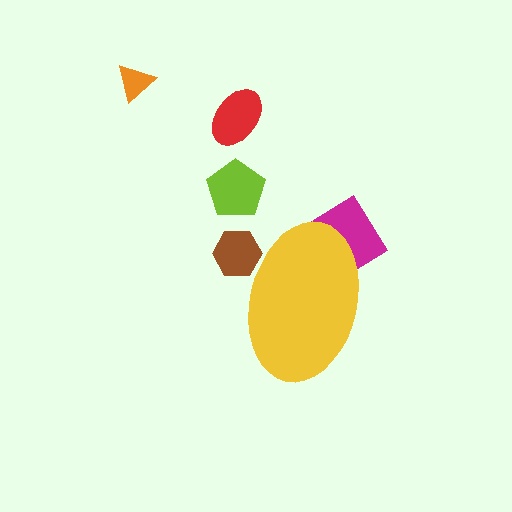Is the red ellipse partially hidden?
No, the red ellipse is fully visible.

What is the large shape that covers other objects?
A yellow ellipse.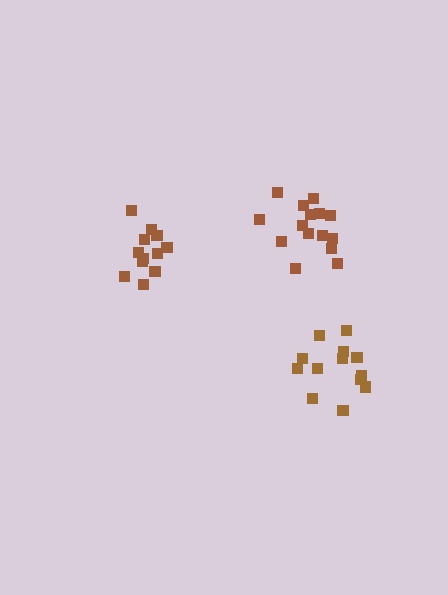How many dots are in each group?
Group 1: 15 dots, Group 2: 13 dots, Group 3: 12 dots (40 total).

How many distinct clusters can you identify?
There are 3 distinct clusters.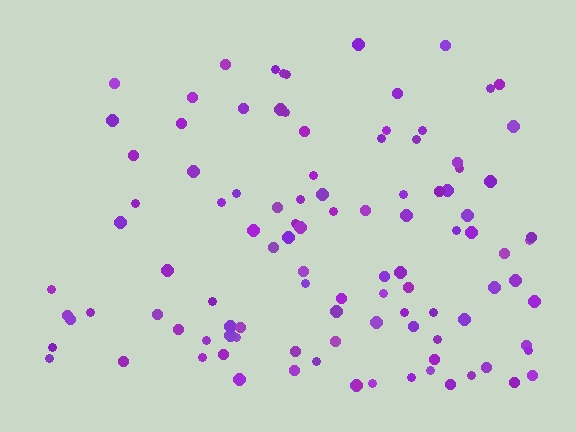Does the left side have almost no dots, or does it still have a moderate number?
Still a moderate number, just noticeably fewer than the right.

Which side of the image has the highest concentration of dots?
The right.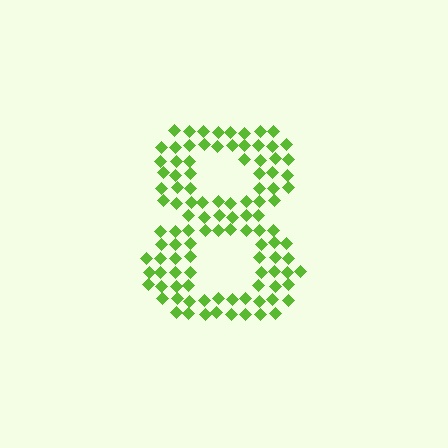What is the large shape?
The large shape is the digit 8.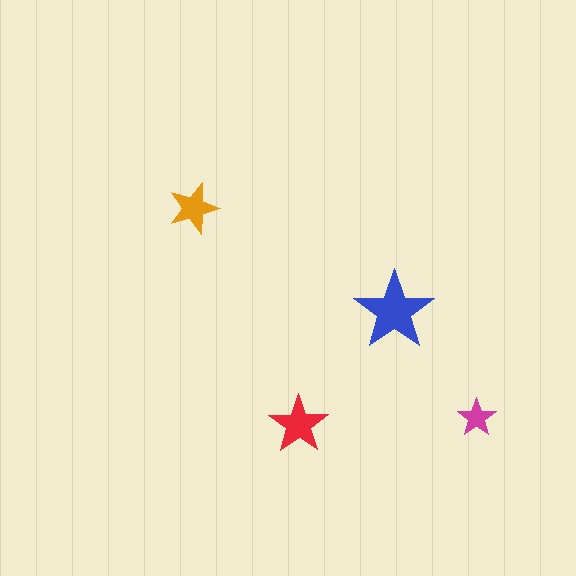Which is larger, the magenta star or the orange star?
The orange one.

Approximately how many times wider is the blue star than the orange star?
About 1.5 times wider.